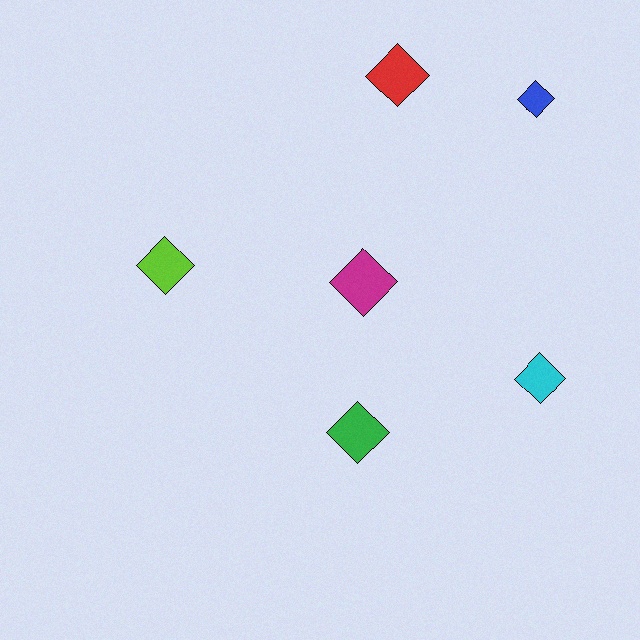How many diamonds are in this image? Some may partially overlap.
There are 6 diamonds.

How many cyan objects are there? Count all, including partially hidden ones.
There is 1 cyan object.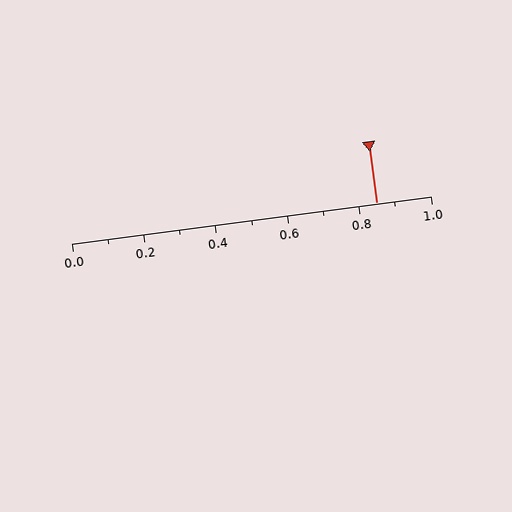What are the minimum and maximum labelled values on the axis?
The axis runs from 0.0 to 1.0.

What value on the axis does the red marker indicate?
The marker indicates approximately 0.85.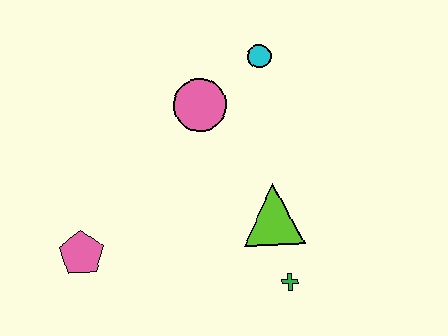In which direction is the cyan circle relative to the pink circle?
The cyan circle is to the right of the pink circle.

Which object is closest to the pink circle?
The cyan circle is closest to the pink circle.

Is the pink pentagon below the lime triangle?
Yes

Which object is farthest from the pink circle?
The green cross is farthest from the pink circle.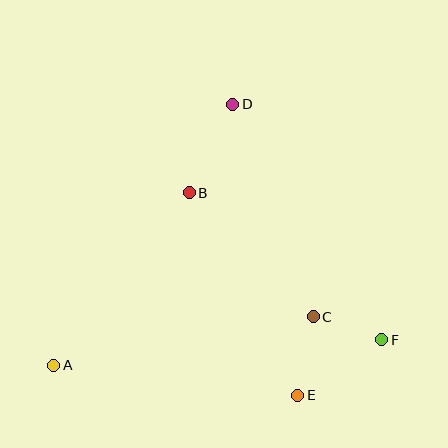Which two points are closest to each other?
Points C and F are closest to each other.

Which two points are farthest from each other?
Points A and F are farthest from each other.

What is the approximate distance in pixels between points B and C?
The distance between B and C is approximately 176 pixels.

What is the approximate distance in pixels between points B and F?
The distance between B and F is approximately 242 pixels.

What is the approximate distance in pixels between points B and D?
The distance between B and D is approximately 99 pixels.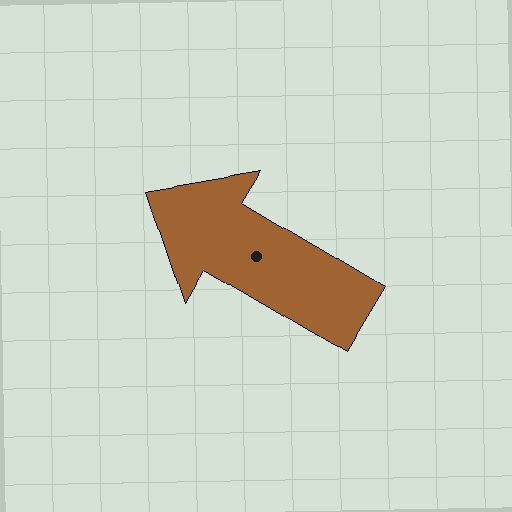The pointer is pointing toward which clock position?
Roughly 10 o'clock.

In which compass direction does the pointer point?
Northwest.